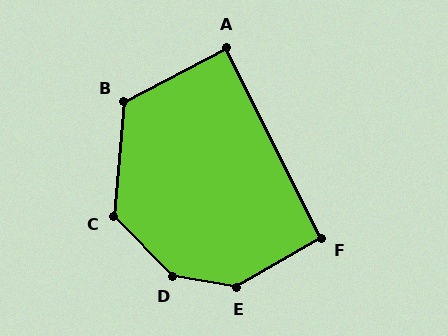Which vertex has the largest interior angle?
D, at approximately 144 degrees.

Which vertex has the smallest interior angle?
A, at approximately 89 degrees.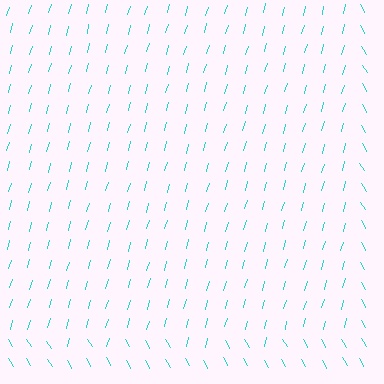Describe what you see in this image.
The image is filled with small cyan line segments. A rectangle region in the image has lines oriented differently from the surrounding lines, creating a visible texture boundary.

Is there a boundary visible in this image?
Yes, there is a texture boundary formed by a change in line orientation.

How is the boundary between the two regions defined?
The boundary is defined purely by a change in line orientation (approximately 45 degrees difference). All lines are the same color and thickness.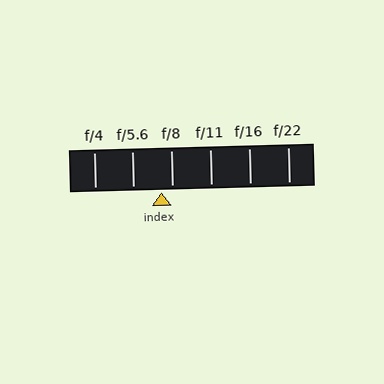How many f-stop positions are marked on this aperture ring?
There are 6 f-stop positions marked.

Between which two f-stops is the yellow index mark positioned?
The index mark is between f/5.6 and f/8.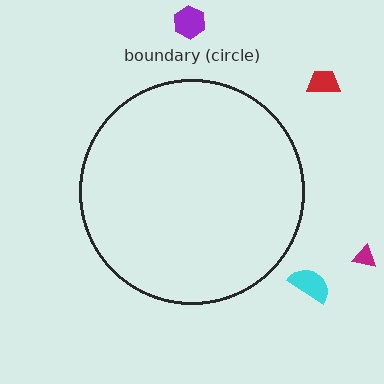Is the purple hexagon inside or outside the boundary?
Outside.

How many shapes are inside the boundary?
0 inside, 4 outside.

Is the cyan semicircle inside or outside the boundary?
Outside.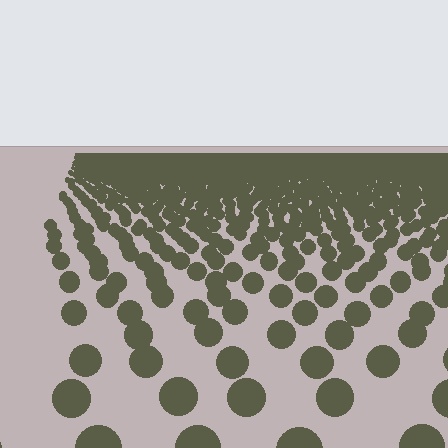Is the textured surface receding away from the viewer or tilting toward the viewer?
The surface is receding away from the viewer. Texture elements get smaller and denser toward the top.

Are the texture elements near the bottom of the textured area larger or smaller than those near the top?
Larger. Near the bottom, elements are closer to the viewer and appear at a bigger on-screen size.